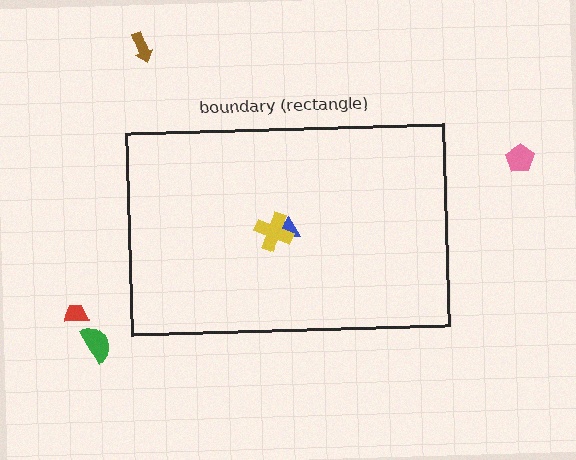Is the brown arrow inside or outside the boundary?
Outside.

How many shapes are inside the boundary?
2 inside, 4 outside.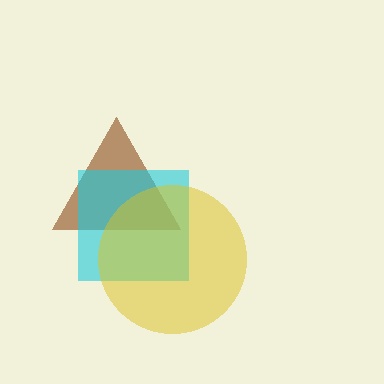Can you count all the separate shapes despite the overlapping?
Yes, there are 3 separate shapes.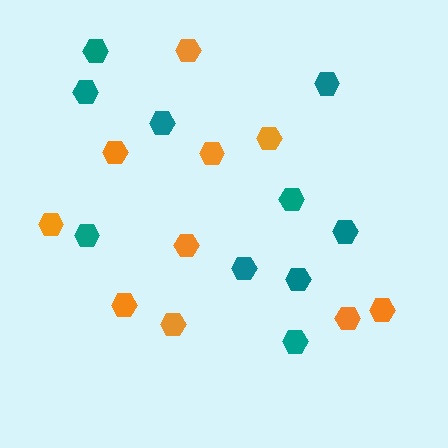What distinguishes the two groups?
There are 2 groups: one group of orange hexagons (10) and one group of teal hexagons (10).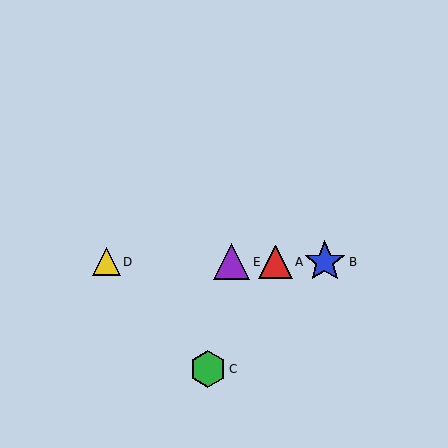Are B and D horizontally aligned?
Yes, both are at y≈262.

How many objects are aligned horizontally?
4 objects (A, B, D, E) are aligned horizontally.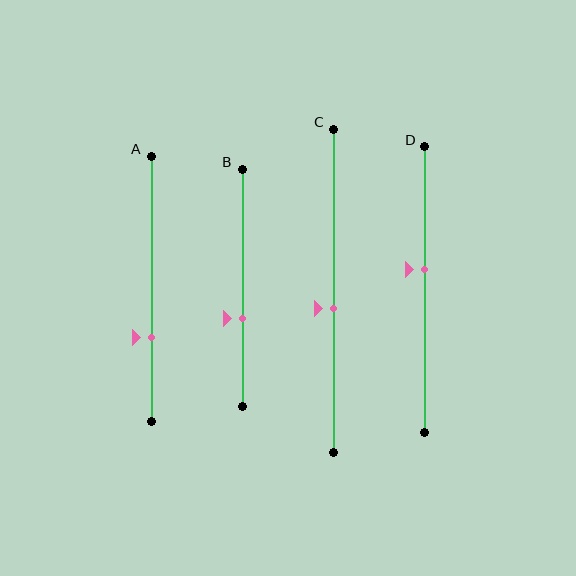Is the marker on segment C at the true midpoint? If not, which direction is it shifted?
No, the marker on segment C is shifted downward by about 5% of the segment length.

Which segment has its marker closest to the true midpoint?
Segment C has its marker closest to the true midpoint.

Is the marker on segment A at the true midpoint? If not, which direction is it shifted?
No, the marker on segment A is shifted downward by about 18% of the segment length.